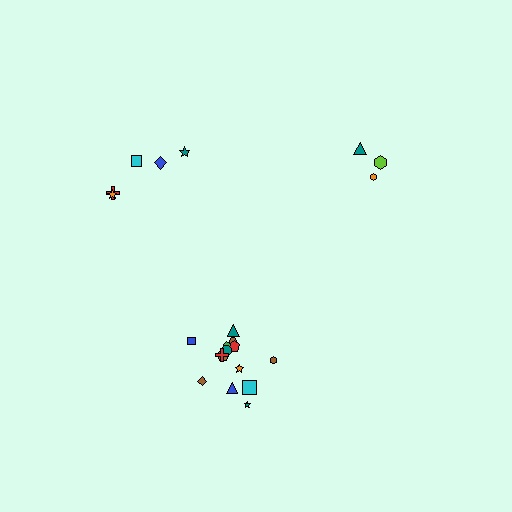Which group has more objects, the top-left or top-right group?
The top-left group.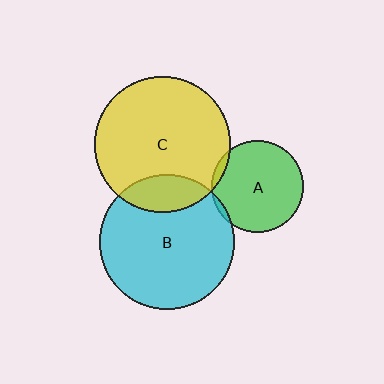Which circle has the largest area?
Circle C (yellow).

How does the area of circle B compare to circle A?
Approximately 2.1 times.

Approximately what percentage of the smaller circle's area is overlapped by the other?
Approximately 15%.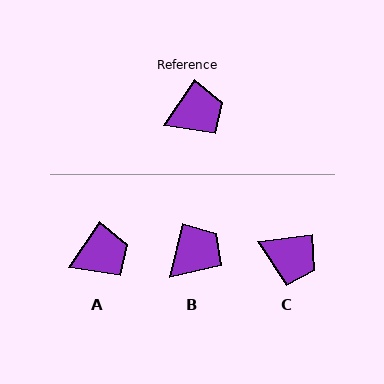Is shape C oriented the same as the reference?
No, it is off by about 49 degrees.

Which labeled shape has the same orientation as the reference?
A.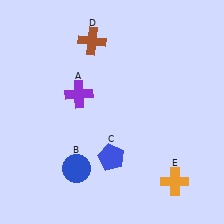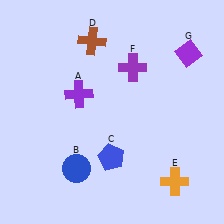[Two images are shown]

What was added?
A purple cross (F), a purple diamond (G) were added in Image 2.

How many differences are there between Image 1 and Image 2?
There are 2 differences between the two images.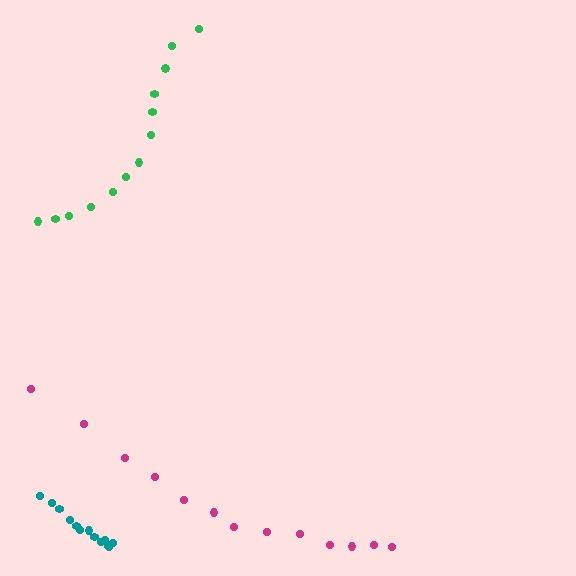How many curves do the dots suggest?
There are 3 distinct paths.